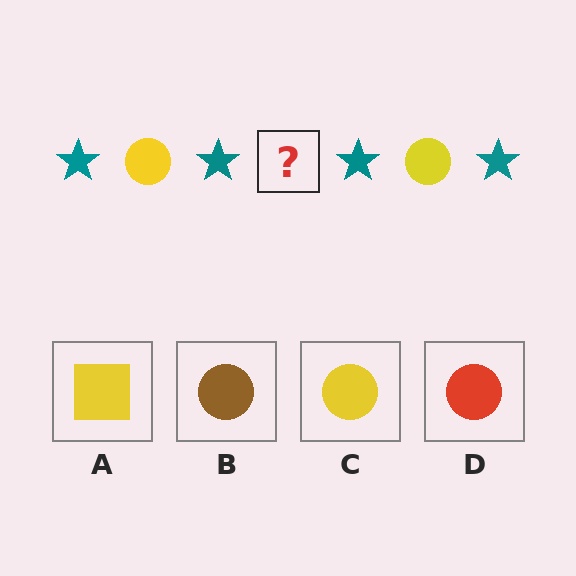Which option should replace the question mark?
Option C.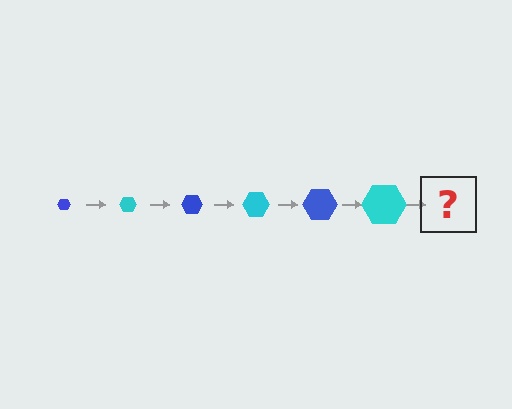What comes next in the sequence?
The next element should be a blue hexagon, larger than the previous one.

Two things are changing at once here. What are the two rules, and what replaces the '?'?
The two rules are that the hexagon grows larger each step and the color cycles through blue and cyan. The '?' should be a blue hexagon, larger than the previous one.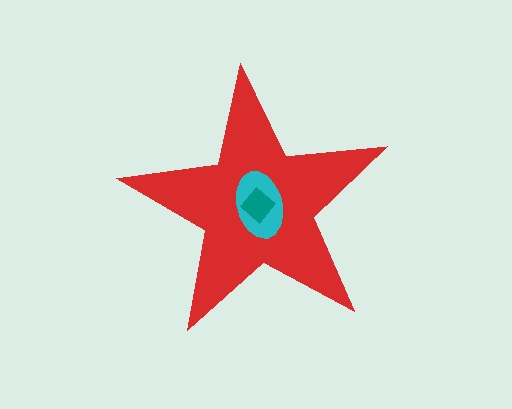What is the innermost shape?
The teal diamond.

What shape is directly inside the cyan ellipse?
The teal diamond.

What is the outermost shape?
The red star.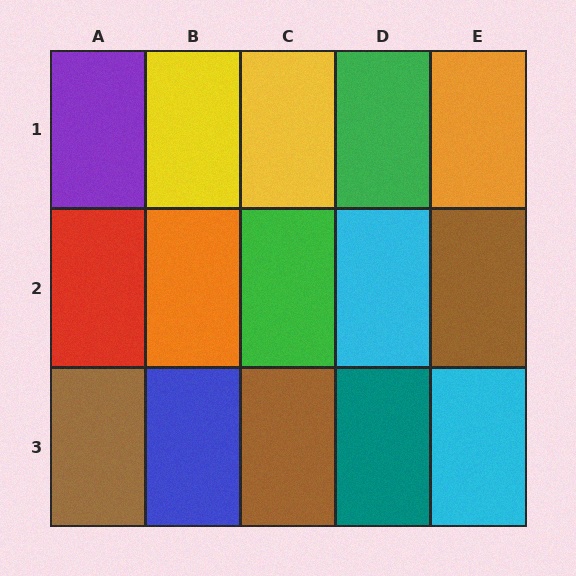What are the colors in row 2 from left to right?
Red, orange, green, cyan, brown.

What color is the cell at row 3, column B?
Blue.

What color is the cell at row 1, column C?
Yellow.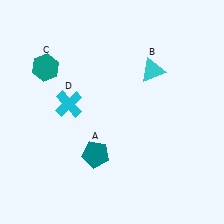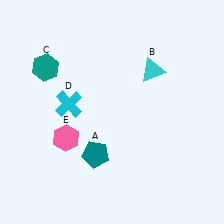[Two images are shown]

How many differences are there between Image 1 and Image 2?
There is 1 difference between the two images.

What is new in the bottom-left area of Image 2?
A pink hexagon (E) was added in the bottom-left area of Image 2.